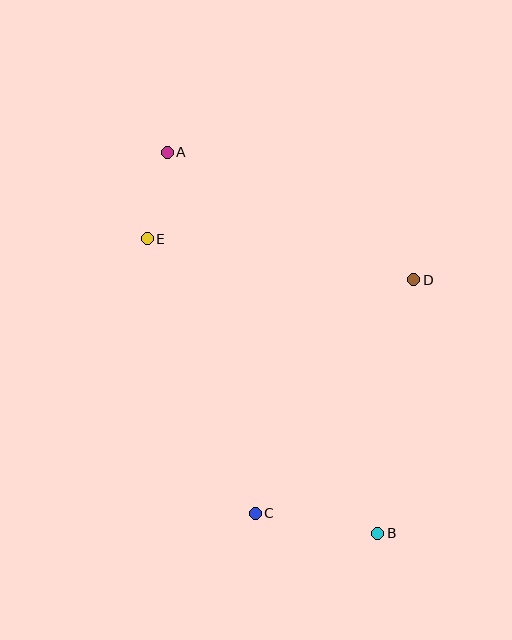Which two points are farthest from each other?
Points A and B are farthest from each other.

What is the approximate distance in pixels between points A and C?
The distance between A and C is approximately 371 pixels.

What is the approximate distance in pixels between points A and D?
The distance between A and D is approximately 278 pixels.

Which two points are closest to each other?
Points A and E are closest to each other.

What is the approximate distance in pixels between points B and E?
The distance between B and E is approximately 374 pixels.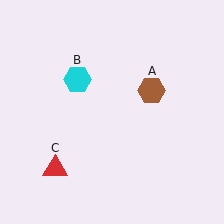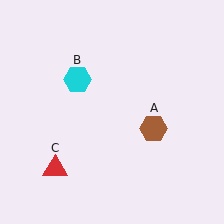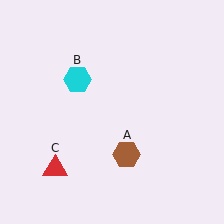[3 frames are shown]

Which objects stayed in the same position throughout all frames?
Cyan hexagon (object B) and red triangle (object C) remained stationary.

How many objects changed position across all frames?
1 object changed position: brown hexagon (object A).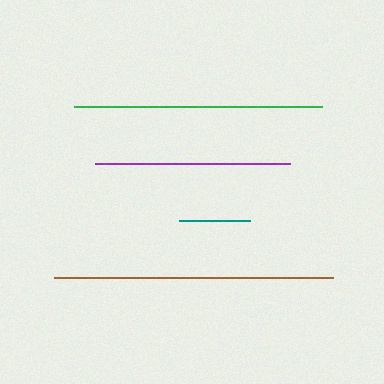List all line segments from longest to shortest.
From longest to shortest: brown, green, purple, teal.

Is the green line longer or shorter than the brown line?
The brown line is longer than the green line.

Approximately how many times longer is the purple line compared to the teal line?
The purple line is approximately 2.8 times the length of the teal line.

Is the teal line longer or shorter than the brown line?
The brown line is longer than the teal line.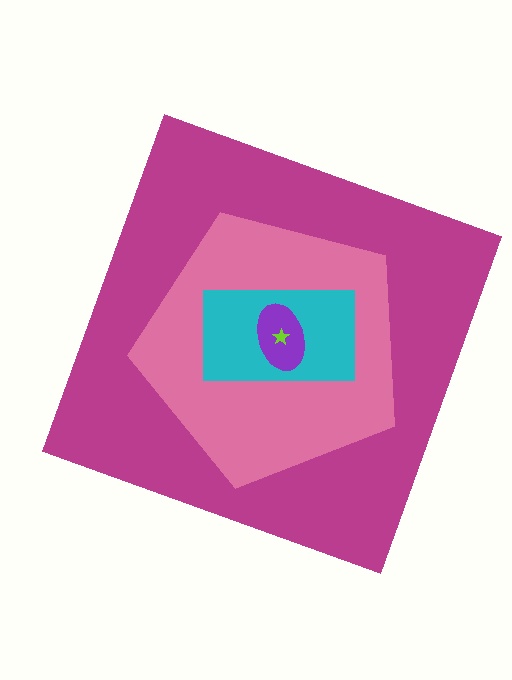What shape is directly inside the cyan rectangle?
The purple ellipse.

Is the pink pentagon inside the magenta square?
Yes.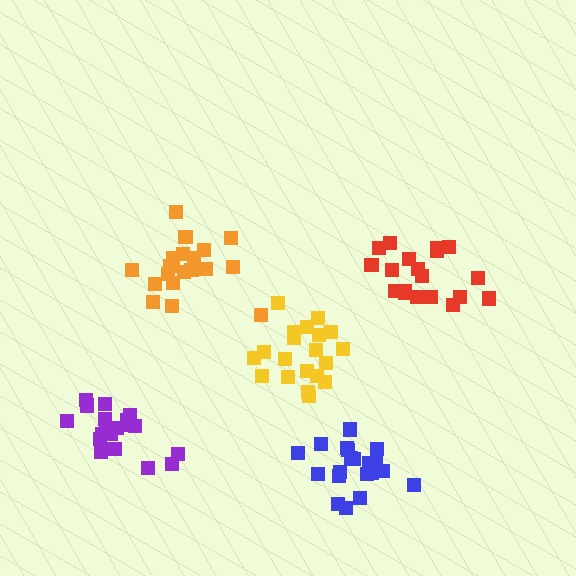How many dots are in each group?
Group 1: 20 dots, Group 2: 20 dots, Group 3: 19 dots, Group 4: 19 dots, Group 5: 20 dots (98 total).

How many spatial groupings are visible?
There are 5 spatial groupings.